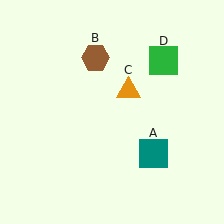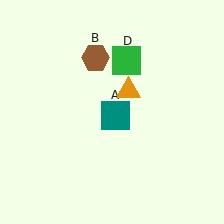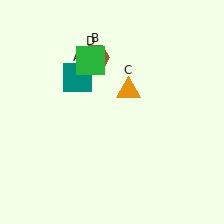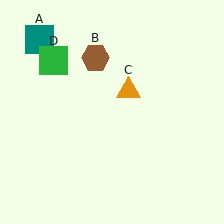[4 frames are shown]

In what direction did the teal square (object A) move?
The teal square (object A) moved up and to the left.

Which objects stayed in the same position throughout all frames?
Brown hexagon (object B) and orange triangle (object C) remained stationary.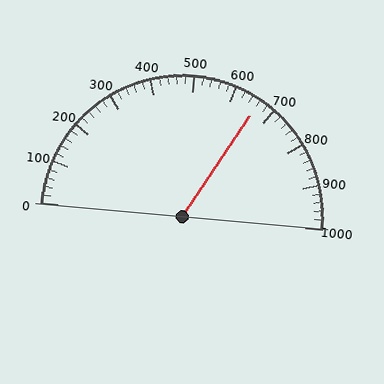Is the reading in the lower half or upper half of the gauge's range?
The reading is in the upper half of the range (0 to 1000).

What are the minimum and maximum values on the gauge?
The gauge ranges from 0 to 1000.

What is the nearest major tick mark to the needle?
The nearest major tick mark is 700.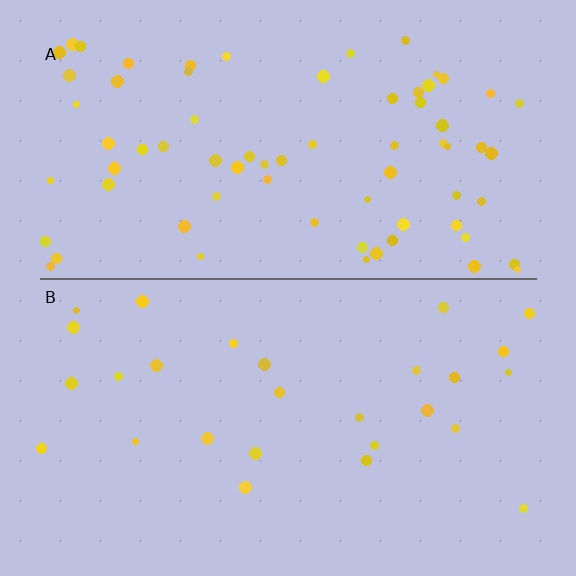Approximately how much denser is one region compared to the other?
Approximately 2.6× — region A over region B.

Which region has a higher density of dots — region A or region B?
A (the top).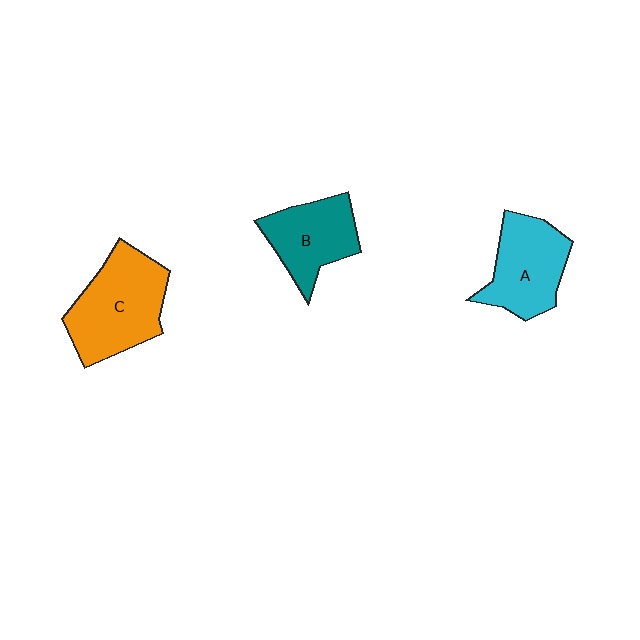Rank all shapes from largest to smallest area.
From largest to smallest: C (orange), A (cyan), B (teal).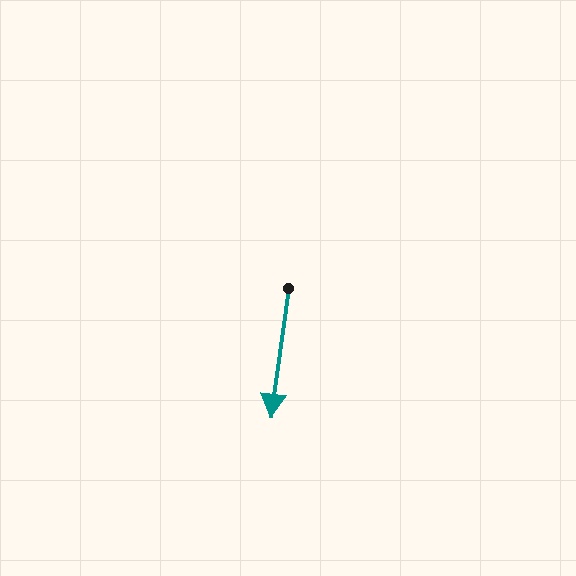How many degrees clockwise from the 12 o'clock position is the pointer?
Approximately 188 degrees.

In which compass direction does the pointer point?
South.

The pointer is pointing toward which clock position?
Roughly 6 o'clock.